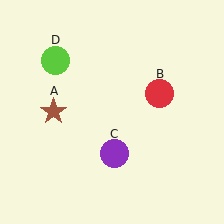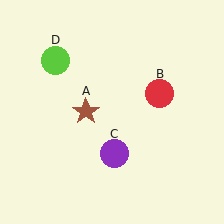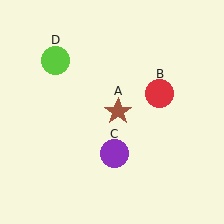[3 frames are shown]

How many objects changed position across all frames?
1 object changed position: brown star (object A).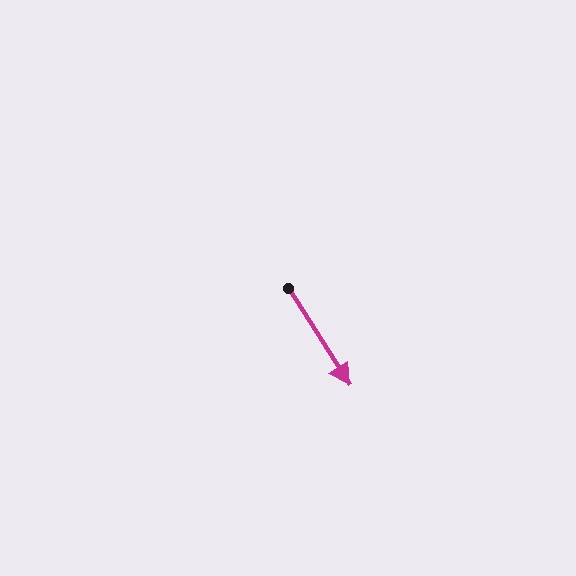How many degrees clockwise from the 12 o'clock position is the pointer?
Approximately 148 degrees.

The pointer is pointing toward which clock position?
Roughly 5 o'clock.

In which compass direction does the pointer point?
Southeast.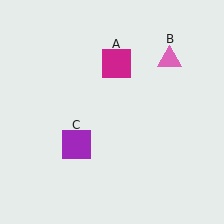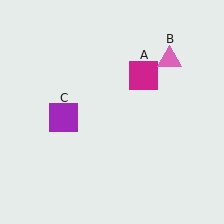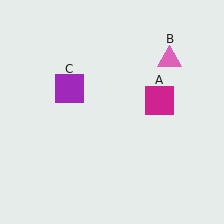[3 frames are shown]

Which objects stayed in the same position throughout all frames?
Pink triangle (object B) remained stationary.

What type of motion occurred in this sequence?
The magenta square (object A), purple square (object C) rotated clockwise around the center of the scene.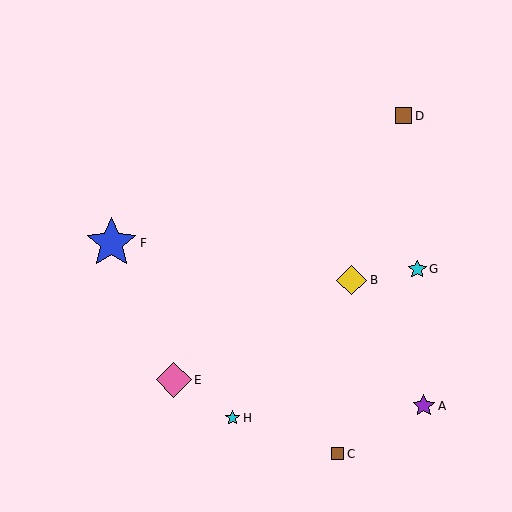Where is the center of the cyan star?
The center of the cyan star is at (232, 418).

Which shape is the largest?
The blue star (labeled F) is the largest.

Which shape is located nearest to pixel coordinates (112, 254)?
The blue star (labeled F) at (112, 243) is nearest to that location.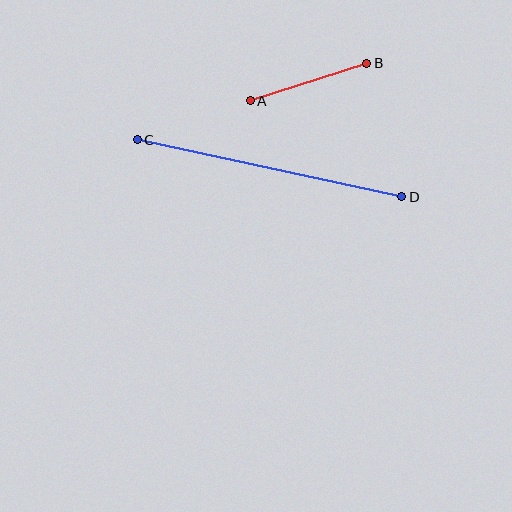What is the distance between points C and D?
The distance is approximately 271 pixels.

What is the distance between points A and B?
The distance is approximately 123 pixels.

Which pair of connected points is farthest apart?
Points C and D are farthest apart.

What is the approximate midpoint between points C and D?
The midpoint is at approximately (269, 168) pixels.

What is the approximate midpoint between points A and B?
The midpoint is at approximately (309, 82) pixels.